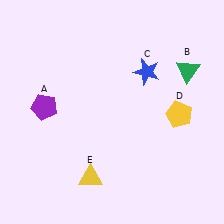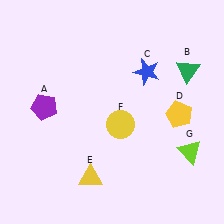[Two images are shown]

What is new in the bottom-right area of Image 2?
A yellow circle (F) was added in the bottom-right area of Image 2.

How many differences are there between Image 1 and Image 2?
There are 2 differences between the two images.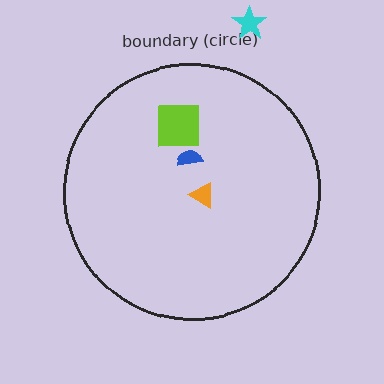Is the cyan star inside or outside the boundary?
Outside.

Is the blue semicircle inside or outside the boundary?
Inside.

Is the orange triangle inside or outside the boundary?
Inside.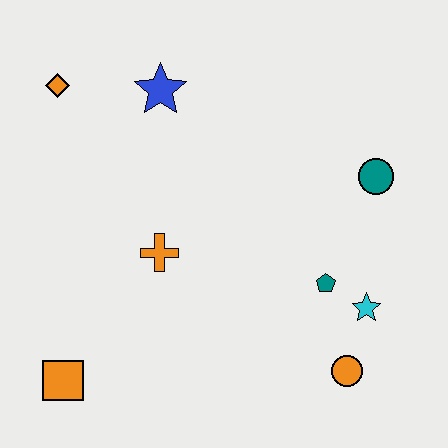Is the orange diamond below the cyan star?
No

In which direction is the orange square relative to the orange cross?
The orange square is below the orange cross.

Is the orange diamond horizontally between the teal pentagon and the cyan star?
No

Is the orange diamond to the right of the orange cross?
No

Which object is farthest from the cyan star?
The orange diamond is farthest from the cyan star.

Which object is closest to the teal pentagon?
The cyan star is closest to the teal pentagon.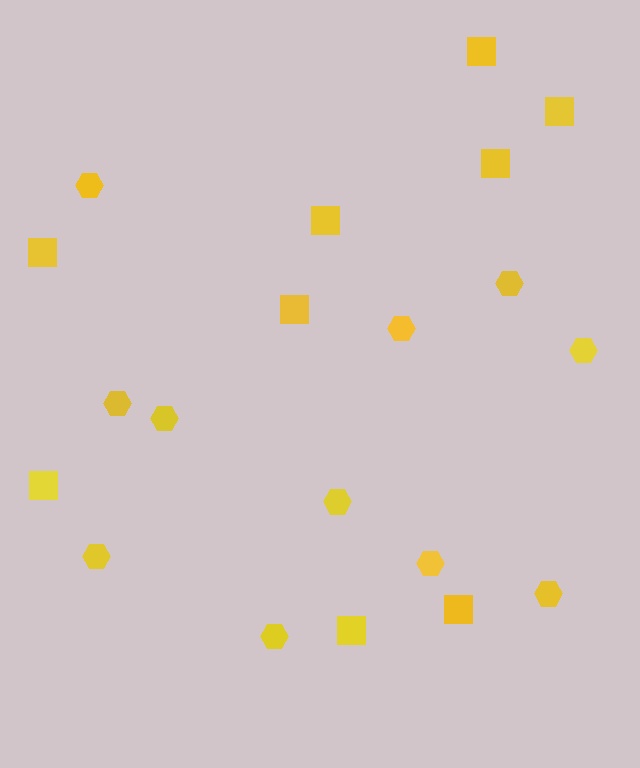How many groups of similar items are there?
There are 2 groups: one group of hexagons (11) and one group of squares (9).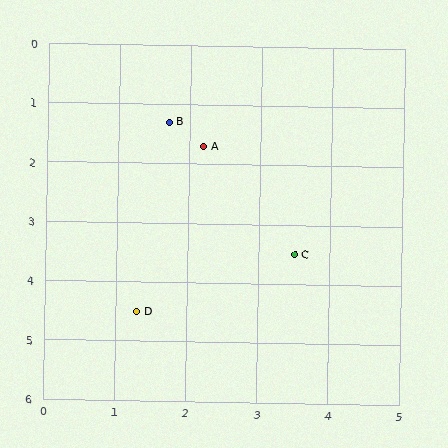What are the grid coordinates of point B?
Point B is at approximately (1.7, 1.3).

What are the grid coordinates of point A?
Point A is at approximately (2.2, 1.7).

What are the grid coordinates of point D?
Point D is at approximately (1.3, 4.5).